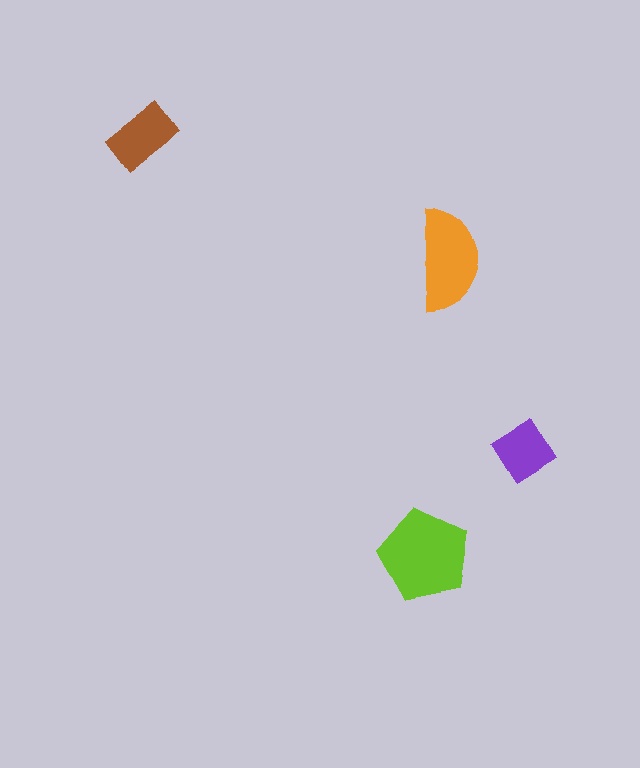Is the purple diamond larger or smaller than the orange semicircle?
Smaller.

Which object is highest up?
The brown rectangle is topmost.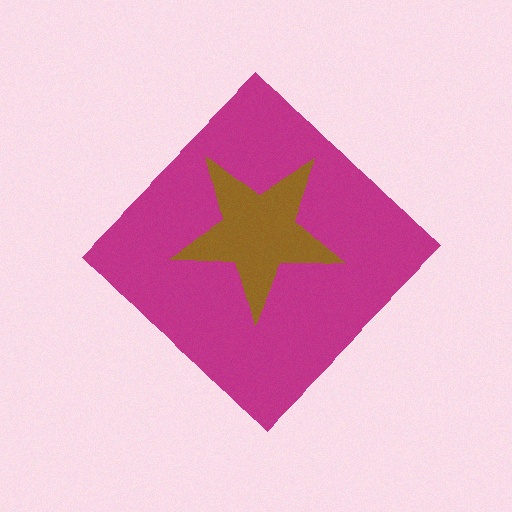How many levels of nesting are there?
2.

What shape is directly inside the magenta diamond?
The brown star.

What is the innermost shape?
The brown star.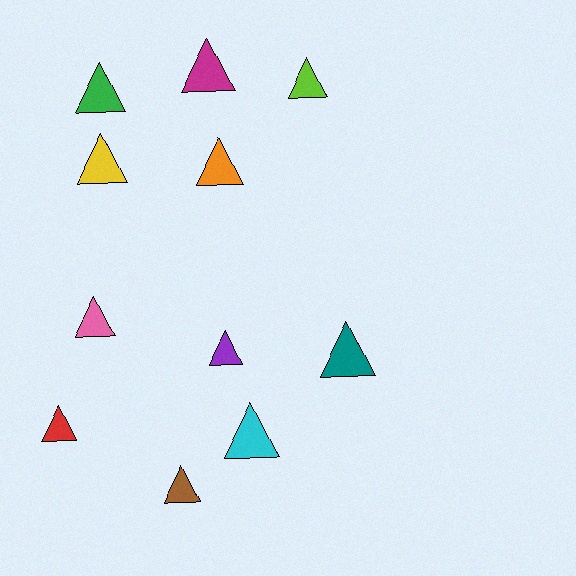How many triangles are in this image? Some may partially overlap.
There are 11 triangles.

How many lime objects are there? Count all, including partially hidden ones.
There is 1 lime object.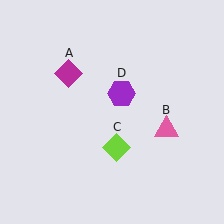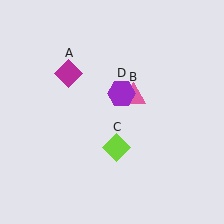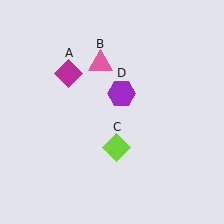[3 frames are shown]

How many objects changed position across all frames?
1 object changed position: pink triangle (object B).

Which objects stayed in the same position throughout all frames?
Magenta diamond (object A) and lime diamond (object C) and purple hexagon (object D) remained stationary.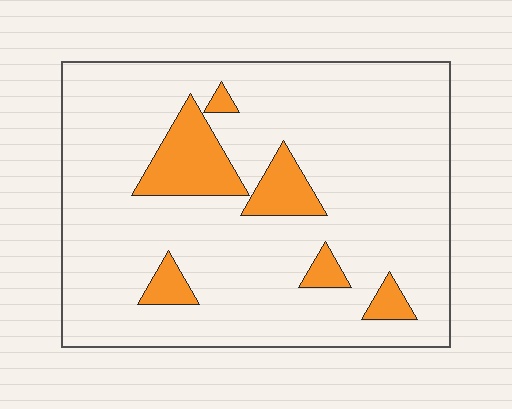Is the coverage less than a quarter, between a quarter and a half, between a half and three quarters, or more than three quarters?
Less than a quarter.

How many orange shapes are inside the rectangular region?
6.